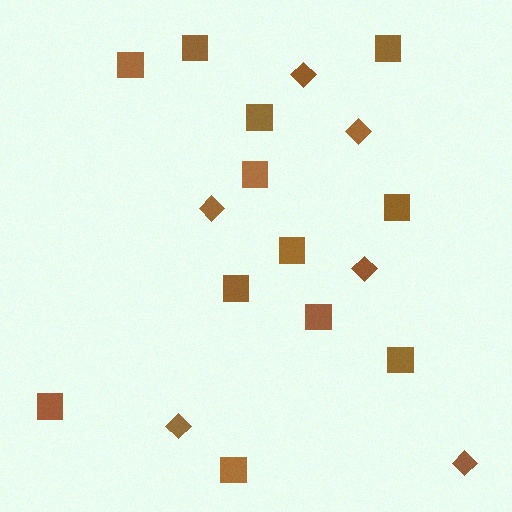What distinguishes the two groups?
There are 2 groups: one group of squares (12) and one group of diamonds (6).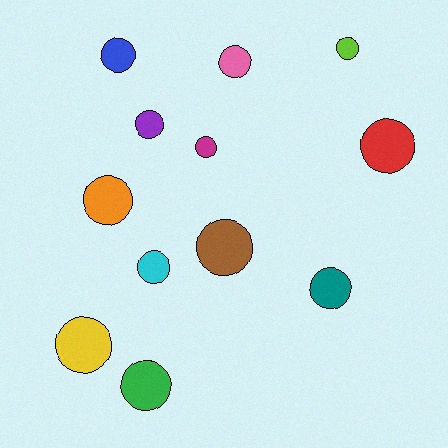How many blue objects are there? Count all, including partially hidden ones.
There is 1 blue object.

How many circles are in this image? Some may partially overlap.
There are 12 circles.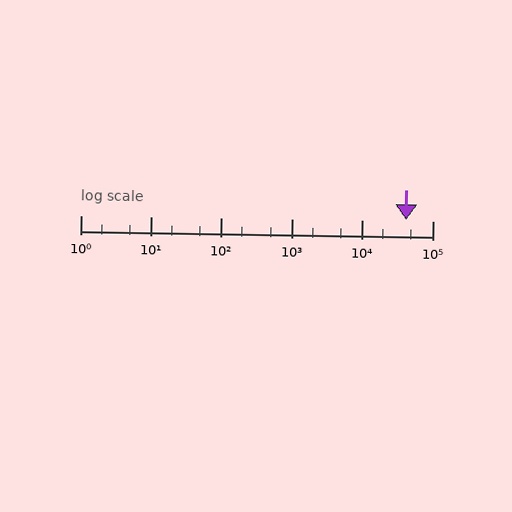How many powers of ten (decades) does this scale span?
The scale spans 5 decades, from 1 to 100000.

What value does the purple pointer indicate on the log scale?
The pointer indicates approximately 42000.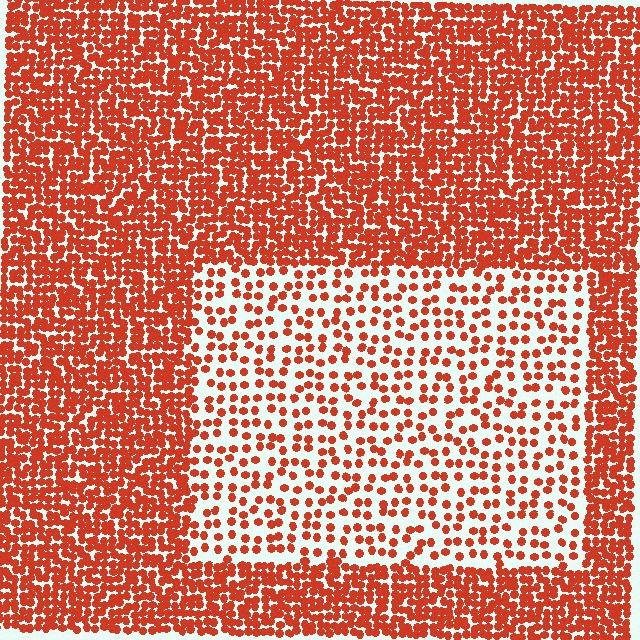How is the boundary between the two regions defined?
The boundary is defined by a change in element density (approximately 2.5x ratio). All elements are the same color, size, and shape.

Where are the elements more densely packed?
The elements are more densely packed outside the rectangle boundary.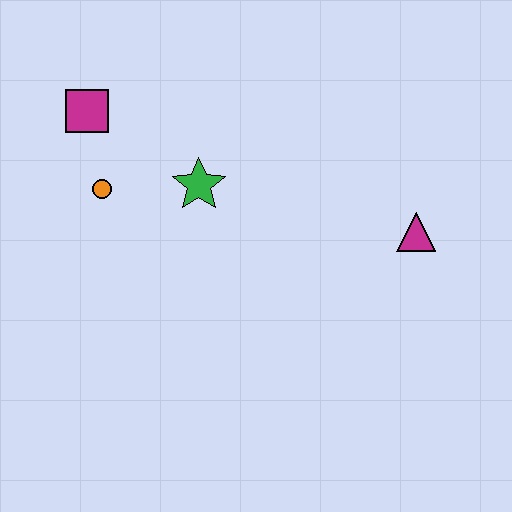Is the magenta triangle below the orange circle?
Yes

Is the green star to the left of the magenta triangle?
Yes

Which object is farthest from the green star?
The magenta triangle is farthest from the green star.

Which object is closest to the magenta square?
The orange circle is closest to the magenta square.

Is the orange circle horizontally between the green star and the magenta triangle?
No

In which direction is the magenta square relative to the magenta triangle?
The magenta square is to the left of the magenta triangle.